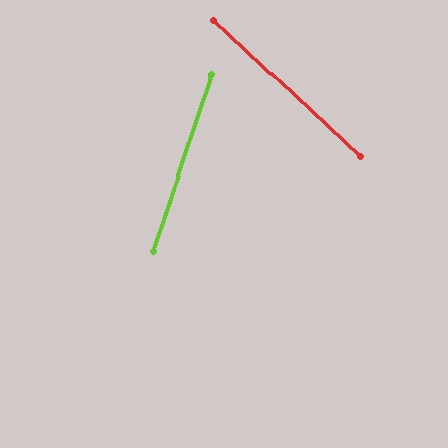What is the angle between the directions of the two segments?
Approximately 65 degrees.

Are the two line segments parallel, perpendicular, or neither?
Neither parallel nor perpendicular — they differ by about 65°.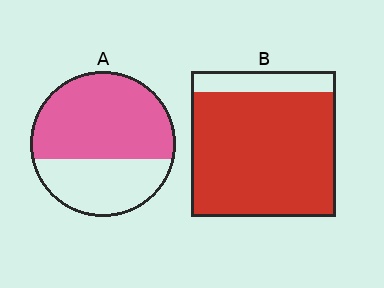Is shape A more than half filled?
Yes.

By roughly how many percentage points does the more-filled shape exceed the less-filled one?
By roughly 25 percentage points (B over A).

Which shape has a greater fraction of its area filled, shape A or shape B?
Shape B.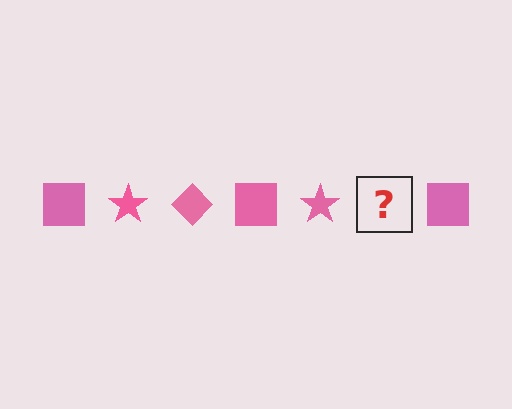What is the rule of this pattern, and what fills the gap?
The rule is that the pattern cycles through square, star, diamond shapes in pink. The gap should be filled with a pink diamond.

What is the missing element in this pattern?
The missing element is a pink diamond.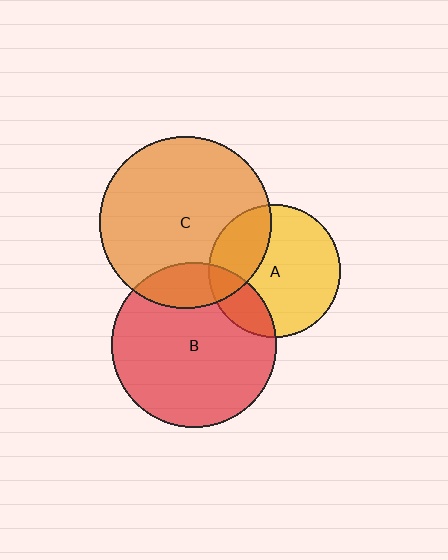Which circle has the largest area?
Circle C (orange).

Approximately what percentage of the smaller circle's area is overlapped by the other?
Approximately 20%.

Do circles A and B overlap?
Yes.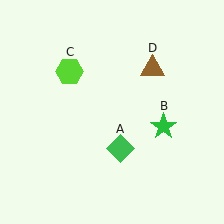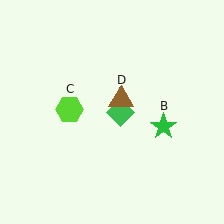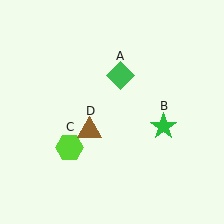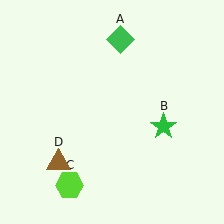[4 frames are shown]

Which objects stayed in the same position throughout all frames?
Green star (object B) remained stationary.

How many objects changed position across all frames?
3 objects changed position: green diamond (object A), lime hexagon (object C), brown triangle (object D).